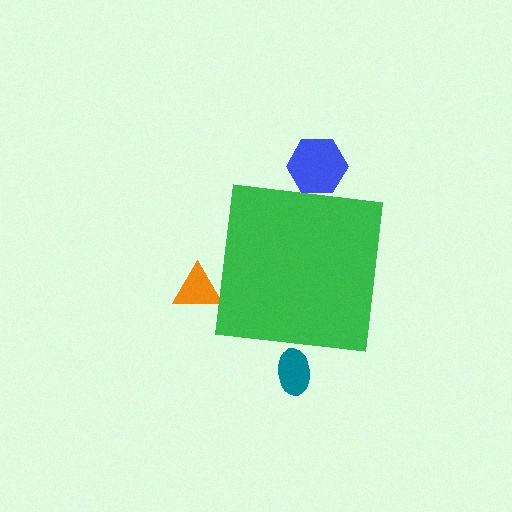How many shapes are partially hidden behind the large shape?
3 shapes are partially hidden.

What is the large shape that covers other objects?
A green square.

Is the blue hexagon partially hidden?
Yes, the blue hexagon is partially hidden behind the green square.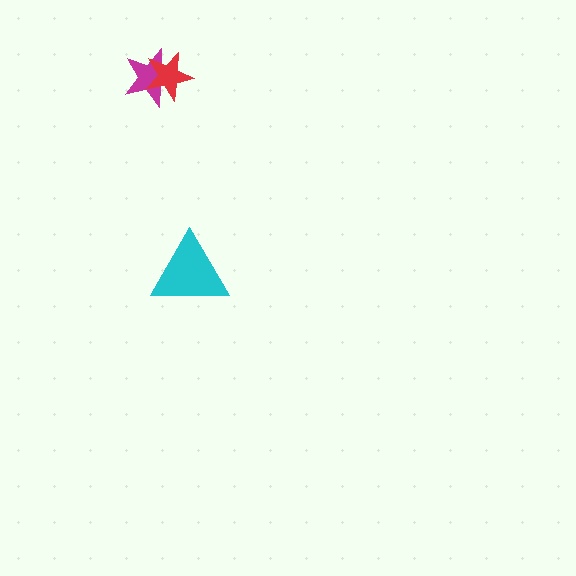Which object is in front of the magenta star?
The red star is in front of the magenta star.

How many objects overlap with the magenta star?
1 object overlaps with the magenta star.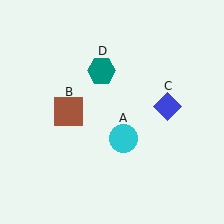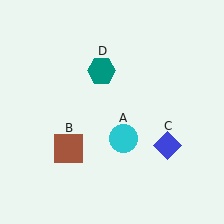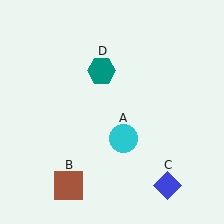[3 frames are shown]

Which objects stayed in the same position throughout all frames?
Cyan circle (object A) and teal hexagon (object D) remained stationary.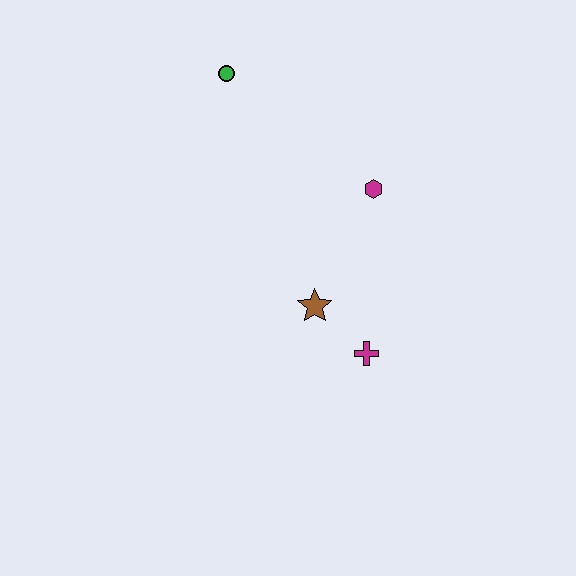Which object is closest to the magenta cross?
The brown star is closest to the magenta cross.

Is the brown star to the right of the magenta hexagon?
No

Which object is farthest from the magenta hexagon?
The green circle is farthest from the magenta hexagon.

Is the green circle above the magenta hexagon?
Yes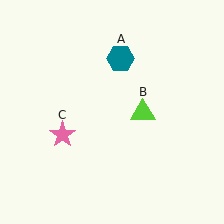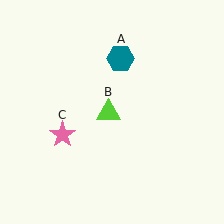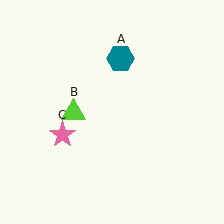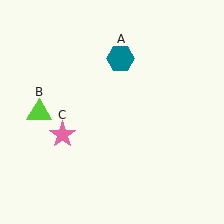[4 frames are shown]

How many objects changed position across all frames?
1 object changed position: lime triangle (object B).